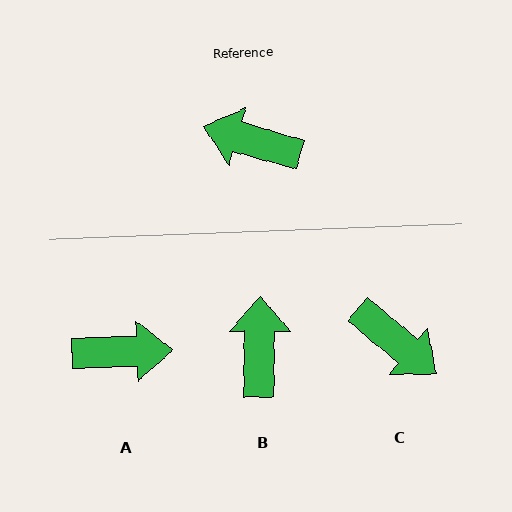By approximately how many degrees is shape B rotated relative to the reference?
Approximately 74 degrees clockwise.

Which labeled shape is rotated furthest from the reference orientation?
A, about 161 degrees away.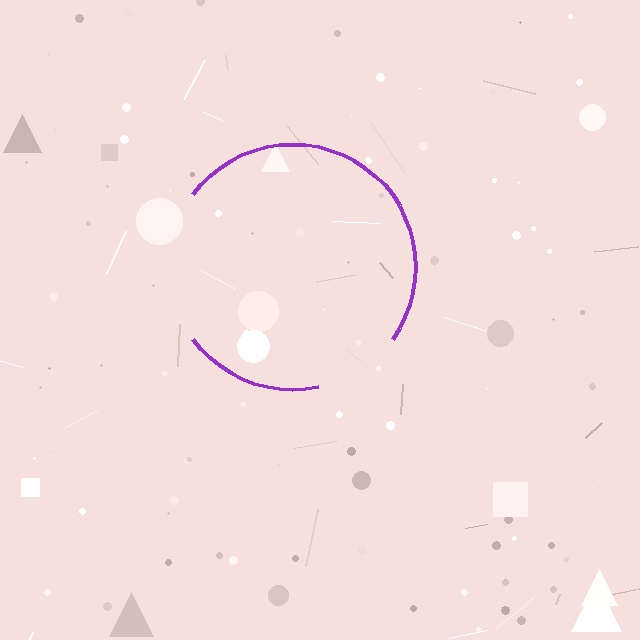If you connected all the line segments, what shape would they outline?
They would outline a circle.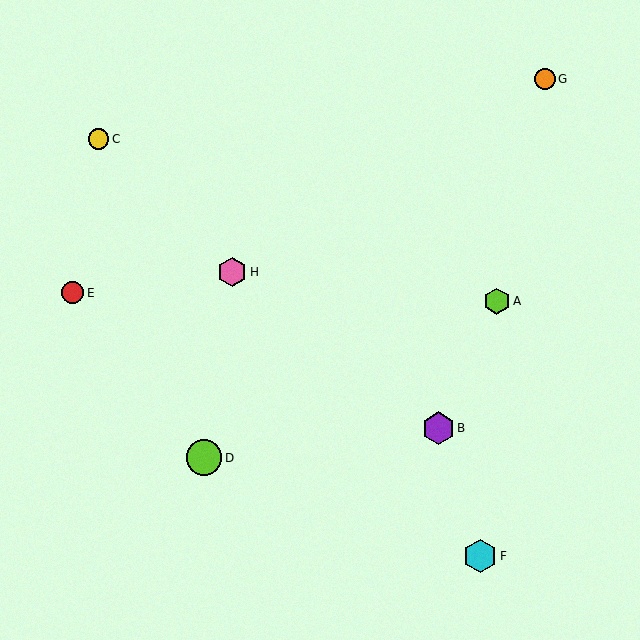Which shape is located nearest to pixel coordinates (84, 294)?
The red circle (labeled E) at (73, 293) is nearest to that location.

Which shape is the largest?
The lime circle (labeled D) is the largest.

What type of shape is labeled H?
Shape H is a pink hexagon.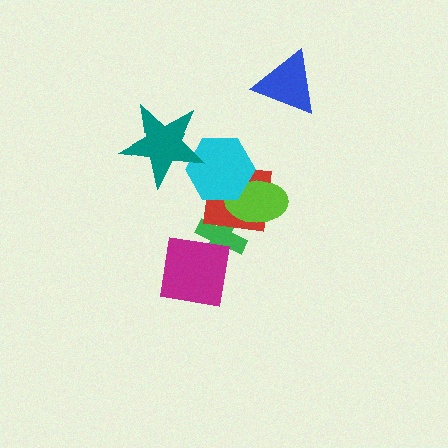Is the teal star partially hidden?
No, no other shape covers it.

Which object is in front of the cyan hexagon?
The teal star is in front of the cyan hexagon.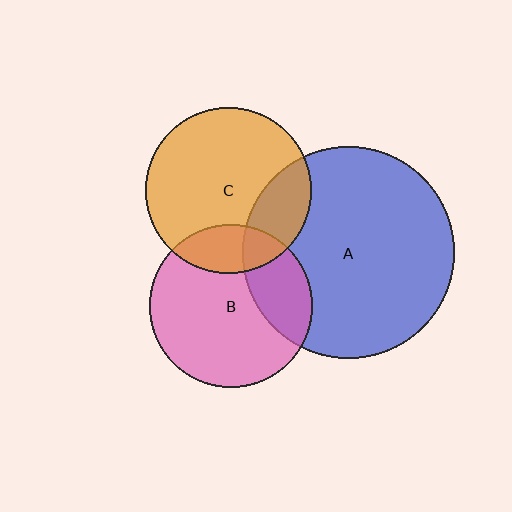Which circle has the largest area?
Circle A (blue).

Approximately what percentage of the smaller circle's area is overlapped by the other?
Approximately 20%.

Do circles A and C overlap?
Yes.